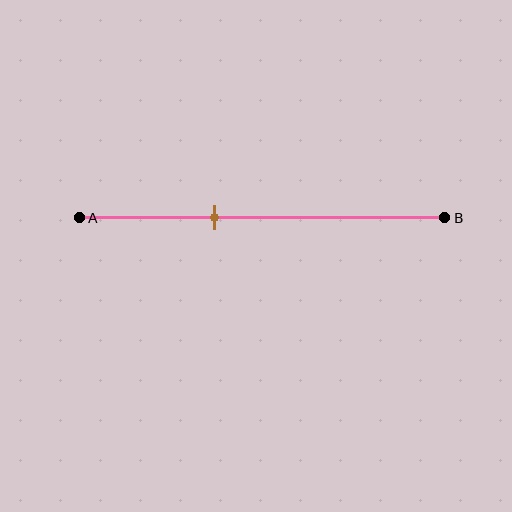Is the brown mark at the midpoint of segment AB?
No, the mark is at about 35% from A, not at the 50% midpoint.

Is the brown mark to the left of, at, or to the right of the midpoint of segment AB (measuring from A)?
The brown mark is to the left of the midpoint of segment AB.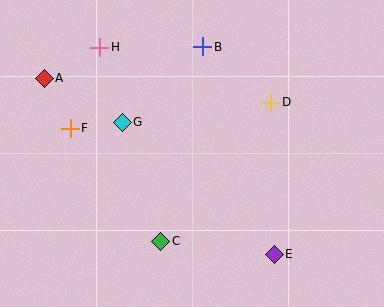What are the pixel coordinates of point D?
Point D is at (271, 102).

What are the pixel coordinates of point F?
Point F is at (70, 128).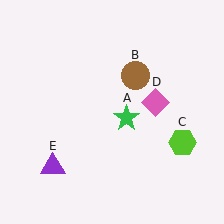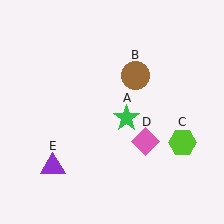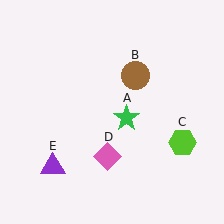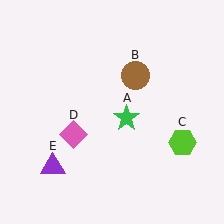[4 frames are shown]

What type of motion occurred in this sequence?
The pink diamond (object D) rotated clockwise around the center of the scene.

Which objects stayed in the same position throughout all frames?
Green star (object A) and brown circle (object B) and lime hexagon (object C) and purple triangle (object E) remained stationary.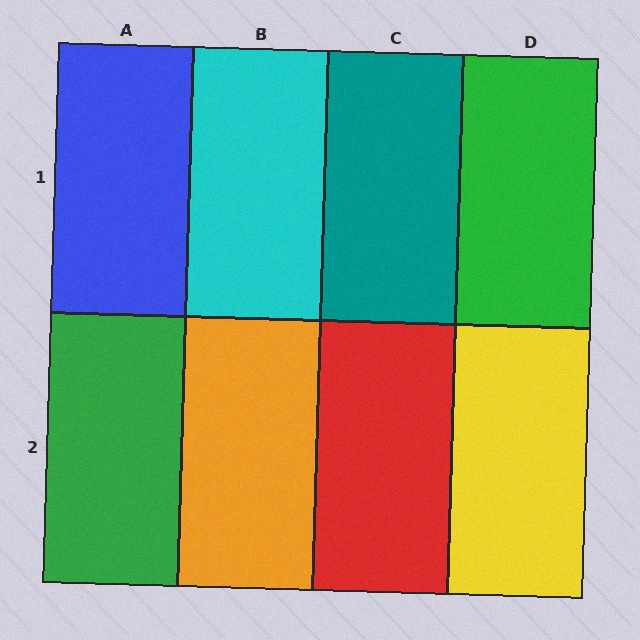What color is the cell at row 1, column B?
Cyan.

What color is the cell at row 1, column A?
Blue.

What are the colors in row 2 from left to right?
Green, orange, red, yellow.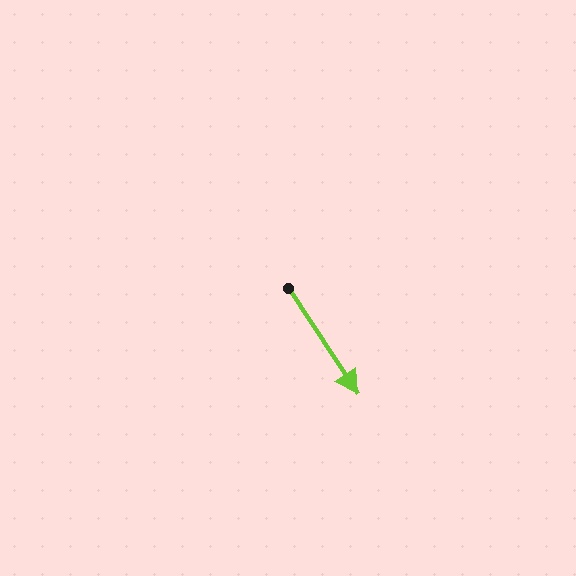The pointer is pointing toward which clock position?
Roughly 5 o'clock.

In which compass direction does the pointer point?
Southeast.